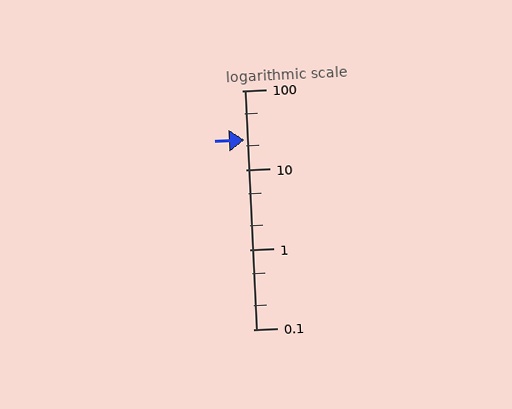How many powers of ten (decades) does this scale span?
The scale spans 3 decades, from 0.1 to 100.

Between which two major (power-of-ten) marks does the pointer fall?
The pointer is between 10 and 100.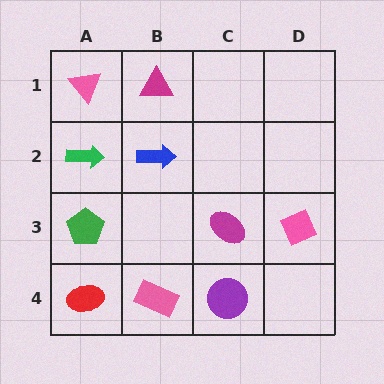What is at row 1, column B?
A magenta triangle.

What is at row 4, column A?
A red ellipse.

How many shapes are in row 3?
3 shapes.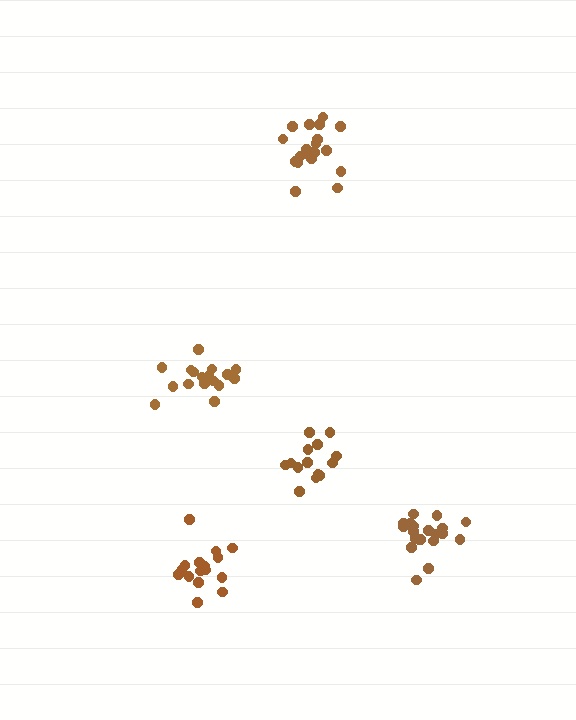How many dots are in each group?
Group 1: 17 dots, Group 2: 20 dots, Group 3: 20 dots, Group 4: 17 dots, Group 5: 15 dots (89 total).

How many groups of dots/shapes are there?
There are 5 groups.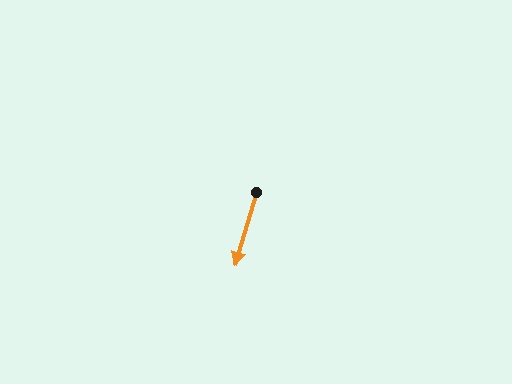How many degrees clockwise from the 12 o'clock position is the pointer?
Approximately 196 degrees.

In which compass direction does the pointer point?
South.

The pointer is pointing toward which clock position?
Roughly 7 o'clock.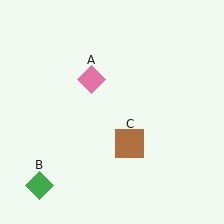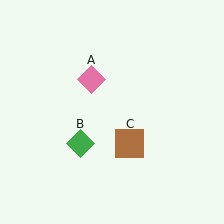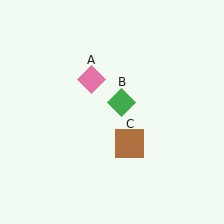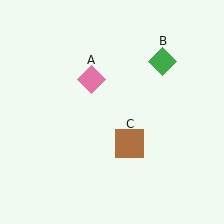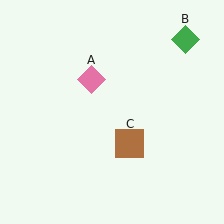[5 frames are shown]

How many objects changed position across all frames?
1 object changed position: green diamond (object B).